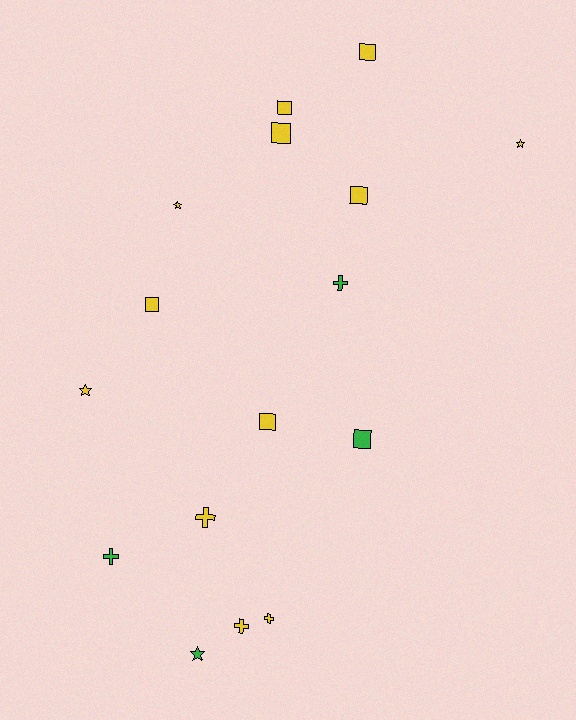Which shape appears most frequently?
Square, with 7 objects.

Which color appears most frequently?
Yellow, with 12 objects.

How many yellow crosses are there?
There are 3 yellow crosses.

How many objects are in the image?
There are 16 objects.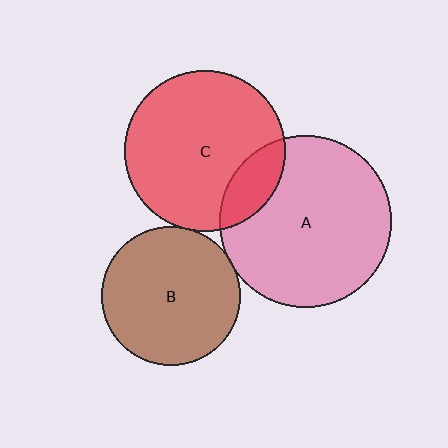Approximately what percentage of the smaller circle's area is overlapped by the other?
Approximately 5%.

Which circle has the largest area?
Circle A (pink).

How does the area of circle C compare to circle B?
Approximately 1.3 times.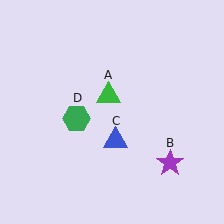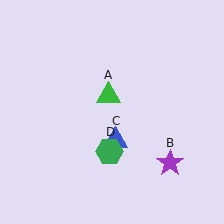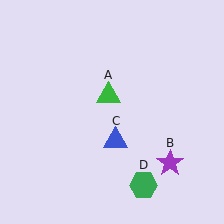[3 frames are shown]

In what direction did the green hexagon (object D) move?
The green hexagon (object D) moved down and to the right.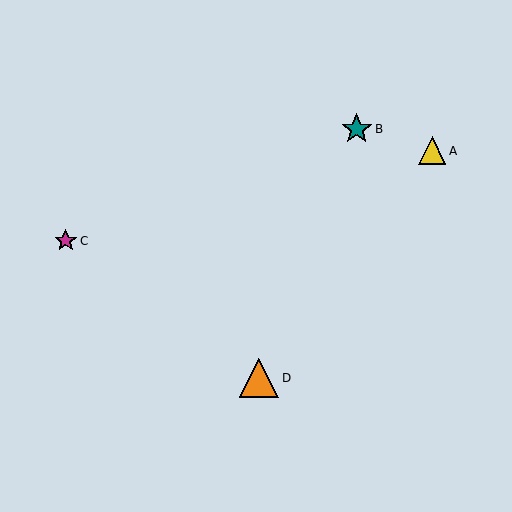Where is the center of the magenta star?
The center of the magenta star is at (66, 241).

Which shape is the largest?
The orange triangle (labeled D) is the largest.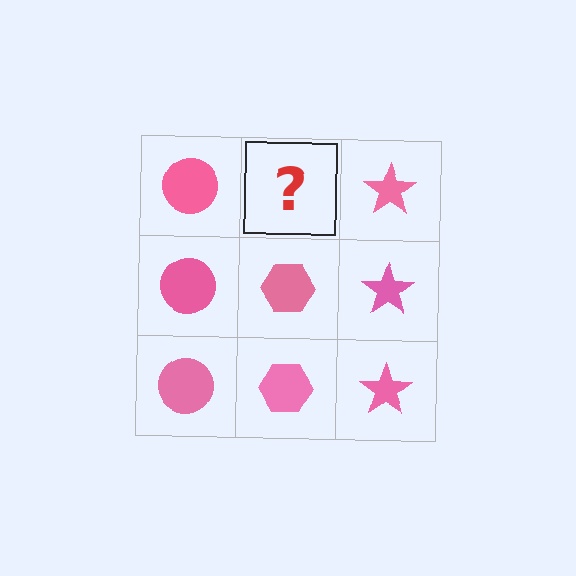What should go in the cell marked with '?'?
The missing cell should contain a pink hexagon.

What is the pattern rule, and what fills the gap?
The rule is that each column has a consistent shape. The gap should be filled with a pink hexagon.